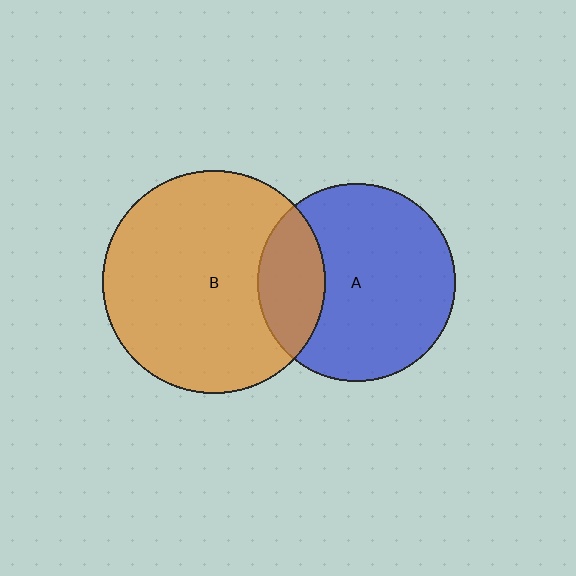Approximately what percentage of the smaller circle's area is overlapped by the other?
Approximately 25%.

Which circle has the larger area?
Circle B (orange).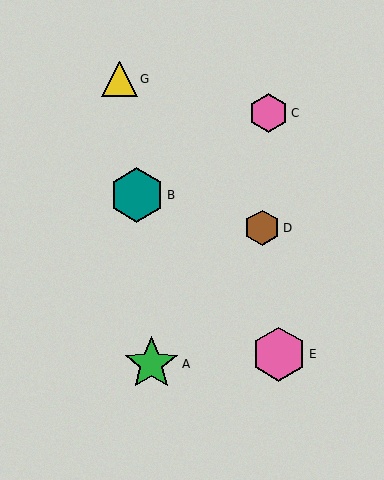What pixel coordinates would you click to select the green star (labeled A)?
Click at (151, 364) to select the green star A.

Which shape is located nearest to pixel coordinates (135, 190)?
The teal hexagon (labeled B) at (137, 195) is nearest to that location.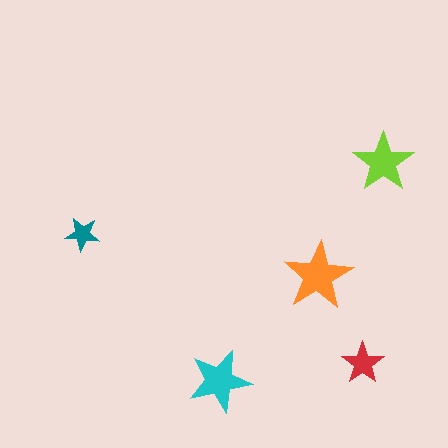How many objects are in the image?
There are 5 objects in the image.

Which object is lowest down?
The cyan star is bottommost.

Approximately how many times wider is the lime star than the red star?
About 1.5 times wider.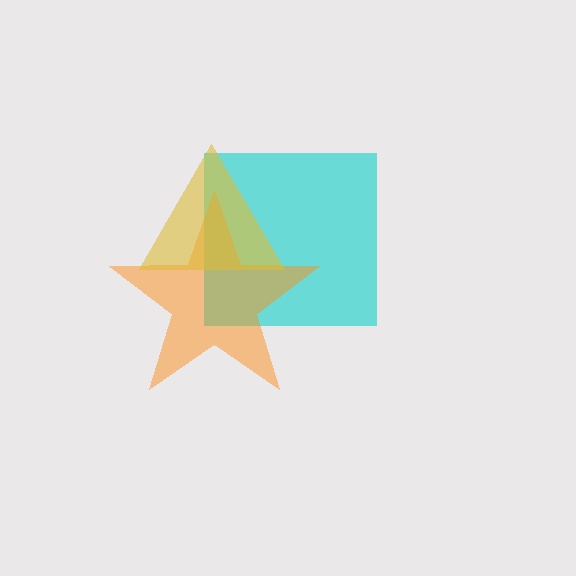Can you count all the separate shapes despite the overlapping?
Yes, there are 3 separate shapes.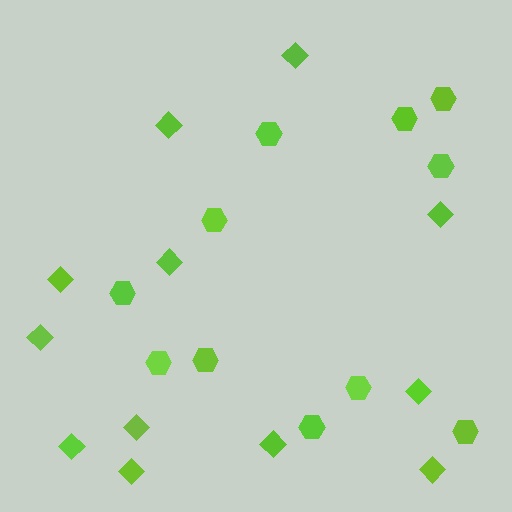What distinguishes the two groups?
There are 2 groups: one group of diamonds (12) and one group of hexagons (11).